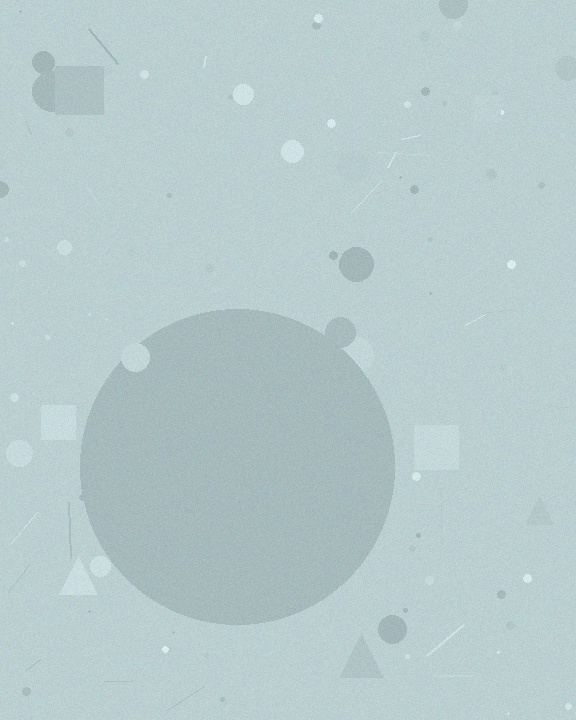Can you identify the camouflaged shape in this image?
The camouflaged shape is a circle.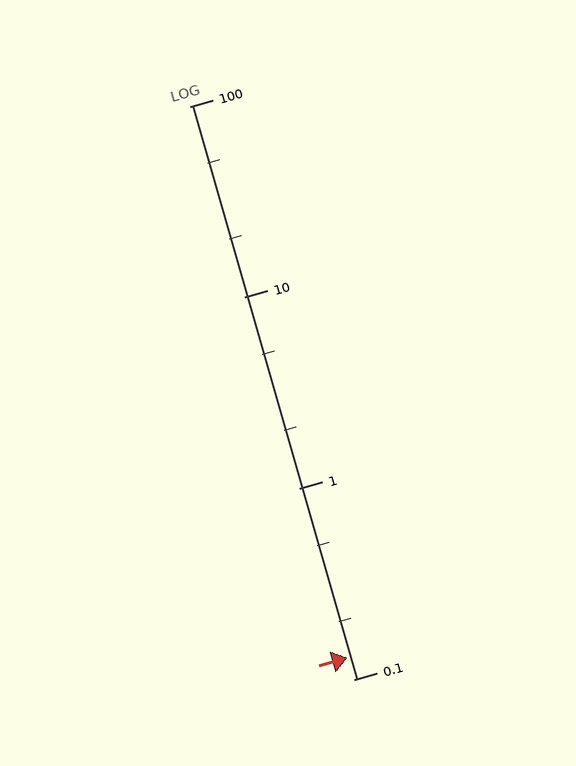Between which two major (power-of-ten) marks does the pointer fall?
The pointer is between 0.1 and 1.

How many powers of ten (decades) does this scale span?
The scale spans 3 decades, from 0.1 to 100.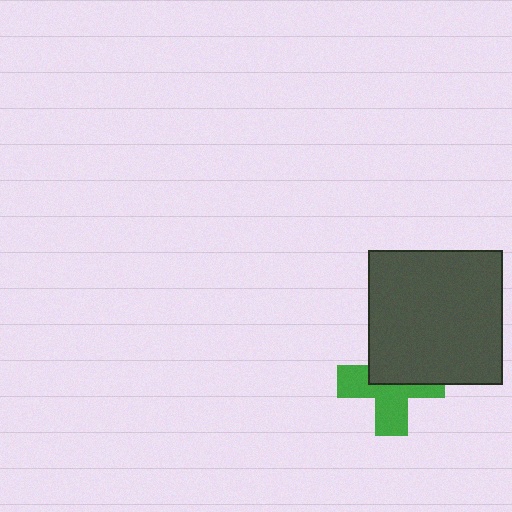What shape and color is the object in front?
The object in front is a dark gray square.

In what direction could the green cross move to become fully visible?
The green cross could move down. That would shift it out from behind the dark gray square entirely.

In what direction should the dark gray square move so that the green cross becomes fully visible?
The dark gray square should move up. That is the shortest direction to clear the overlap and leave the green cross fully visible.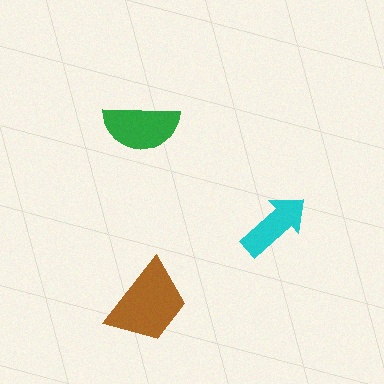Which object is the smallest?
The cyan arrow.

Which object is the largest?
The brown trapezoid.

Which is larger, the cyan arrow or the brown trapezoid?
The brown trapezoid.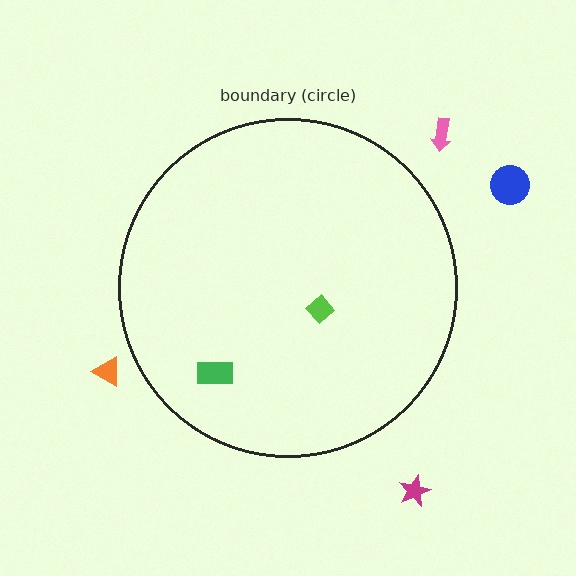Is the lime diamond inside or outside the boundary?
Inside.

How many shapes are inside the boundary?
2 inside, 4 outside.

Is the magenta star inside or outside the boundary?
Outside.